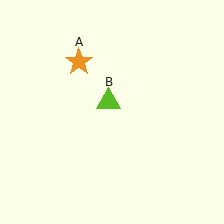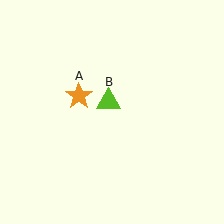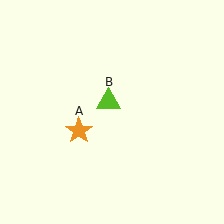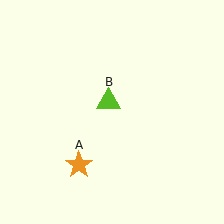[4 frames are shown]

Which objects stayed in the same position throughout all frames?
Lime triangle (object B) remained stationary.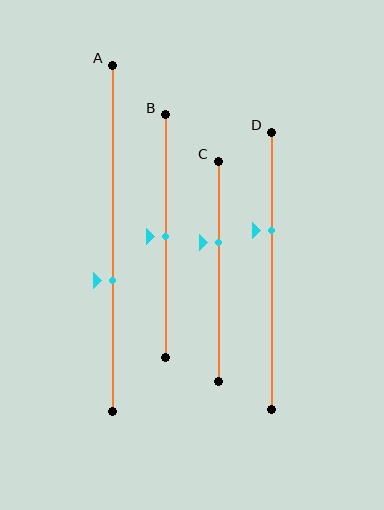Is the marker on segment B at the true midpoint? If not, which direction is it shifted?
Yes, the marker on segment B is at the true midpoint.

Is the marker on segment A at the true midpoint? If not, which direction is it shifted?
No, the marker on segment A is shifted downward by about 12% of the segment length.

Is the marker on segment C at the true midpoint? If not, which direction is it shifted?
No, the marker on segment C is shifted upward by about 13% of the segment length.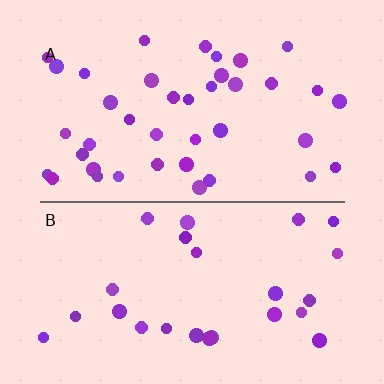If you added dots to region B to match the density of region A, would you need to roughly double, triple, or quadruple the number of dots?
Approximately double.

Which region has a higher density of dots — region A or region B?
A (the top).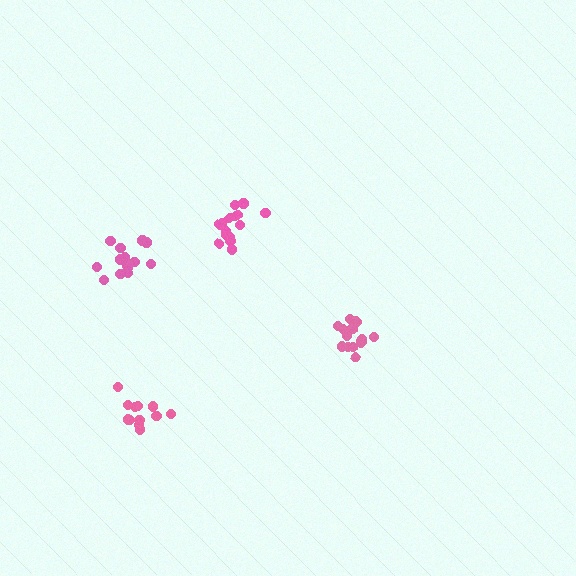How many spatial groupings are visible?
There are 4 spatial groupings.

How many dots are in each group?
Group 1: 14 dots, Group 2: 12 dots, Group 3: 15 dots, Group 4: 15 dots (56 total).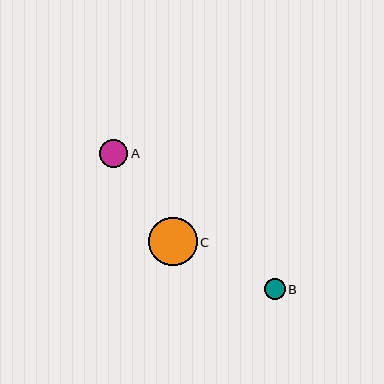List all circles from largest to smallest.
From largest to smallest: C, A, B.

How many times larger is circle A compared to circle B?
Circle A is approximately 1.3 times the size of circle B.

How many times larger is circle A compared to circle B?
Circle A is approximately 1.3 times the size of circle B.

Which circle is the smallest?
Circle B is the smallest with a size of approximately 21 pixels.